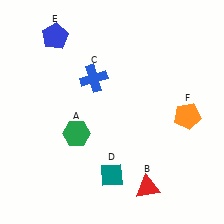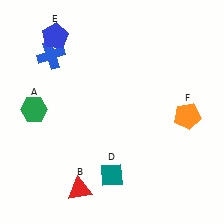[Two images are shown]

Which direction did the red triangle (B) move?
The red triangle (B) moved left.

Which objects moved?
The objects that moved are: the green hexagon (A), the red triangle (B), the blue cross (C).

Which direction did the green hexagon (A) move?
The green hexagon (A) moved left.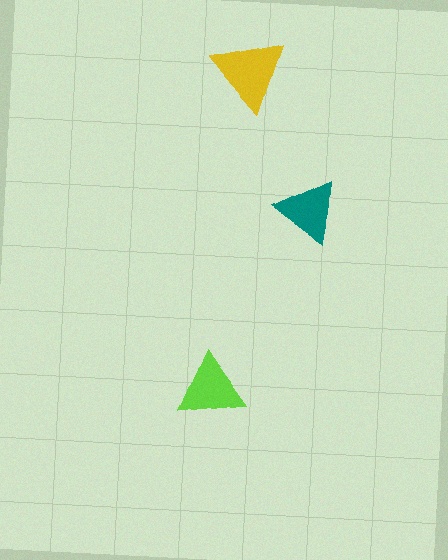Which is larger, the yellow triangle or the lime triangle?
The yellow one.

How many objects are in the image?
There are 3 objects in the image.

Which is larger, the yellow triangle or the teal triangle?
The yellow one.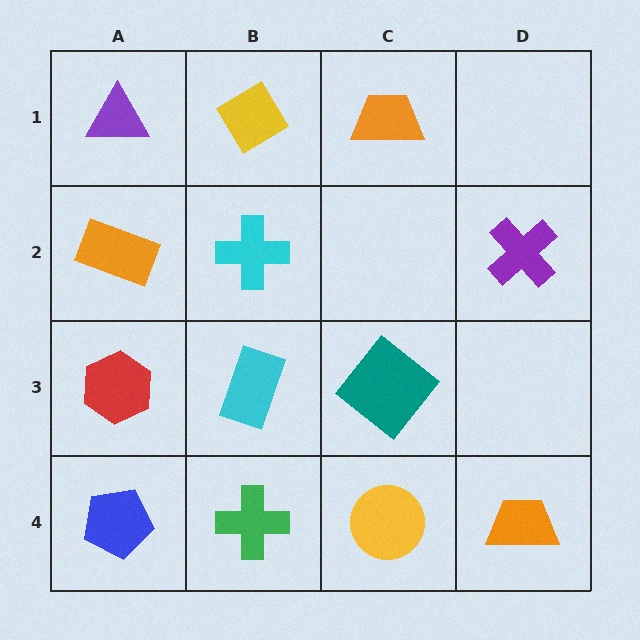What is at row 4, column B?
A green cross.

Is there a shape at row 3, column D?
No, that cell is empty.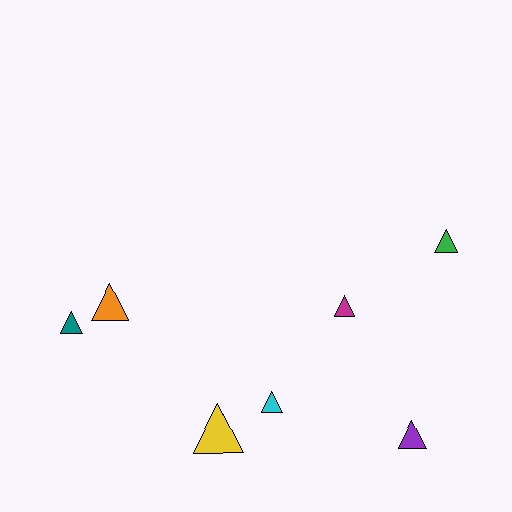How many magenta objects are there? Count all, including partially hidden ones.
There is 1 magenta object.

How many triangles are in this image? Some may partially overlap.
There are 7 triangles.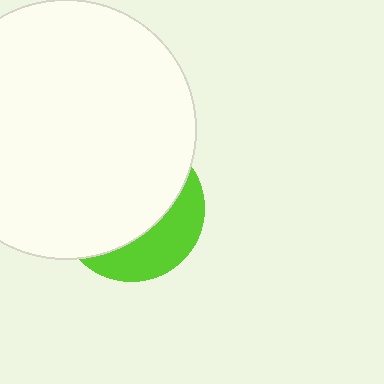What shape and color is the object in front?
The object in front is a white circle.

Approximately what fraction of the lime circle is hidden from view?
Roughly 68% of the lime circle is hidden behind the white circle.